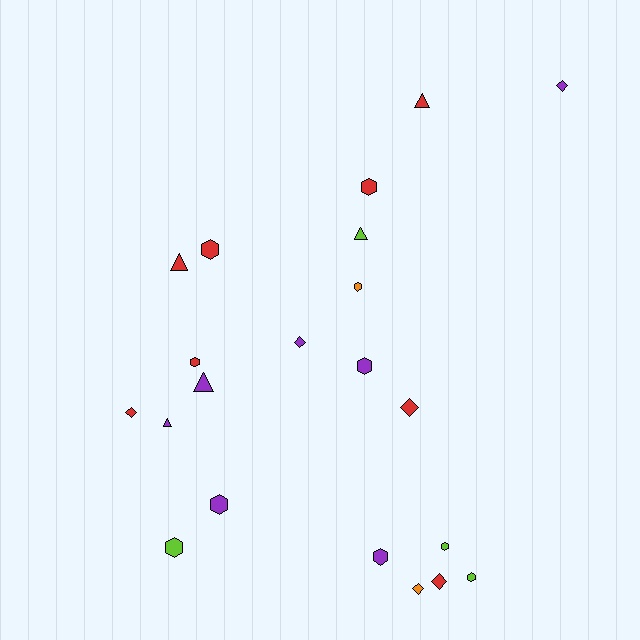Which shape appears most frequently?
Hexagon, with 10 objects.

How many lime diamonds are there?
There are no lime diamonds.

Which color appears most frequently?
Red, with 8 objects.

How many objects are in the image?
There are 21 objects.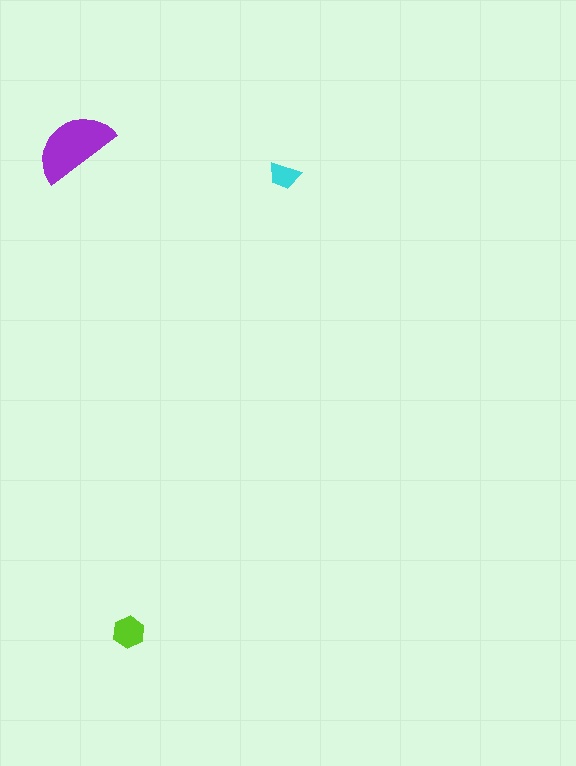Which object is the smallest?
The cyan trapezoid.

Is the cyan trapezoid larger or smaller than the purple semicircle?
Smaller.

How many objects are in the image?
There are 3 objects in the image.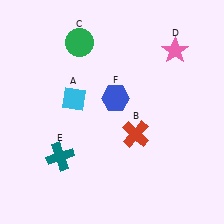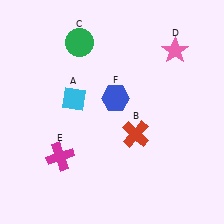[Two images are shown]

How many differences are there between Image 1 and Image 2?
There is 1 difference between the two images.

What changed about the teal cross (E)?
In Image 1, E is teal. In Image 2, it changed to magenta.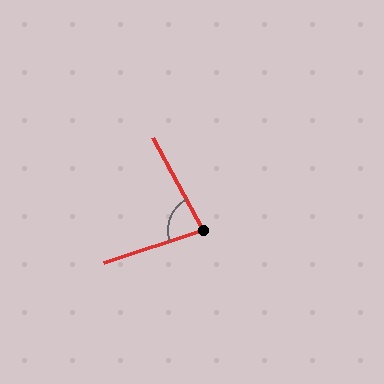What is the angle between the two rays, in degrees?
Approximately 79 degrees.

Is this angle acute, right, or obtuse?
It is acute.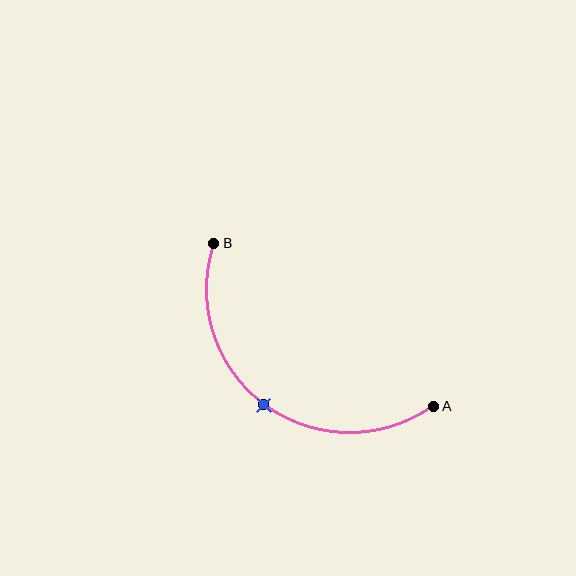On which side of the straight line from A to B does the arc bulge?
The arc bulges below and to the left of the straight line connecting A and B.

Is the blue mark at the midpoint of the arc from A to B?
Yes. The blue mark lies on the arc at equal arc-length from both A and B — it is the arc midpoint.